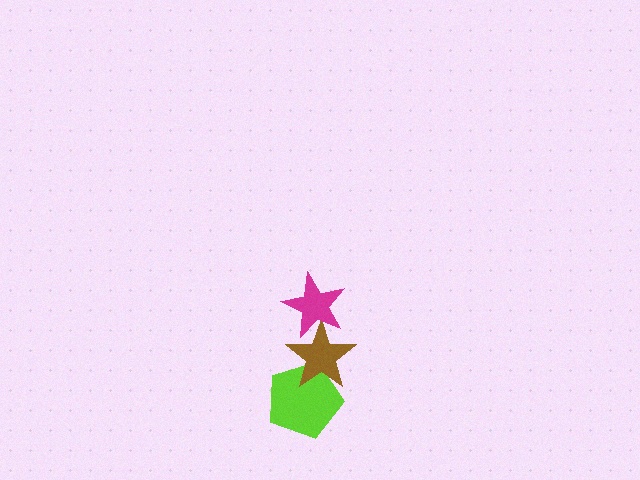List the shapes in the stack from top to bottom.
From top to bottom: the magenta star, the brown star, the lime pentagon.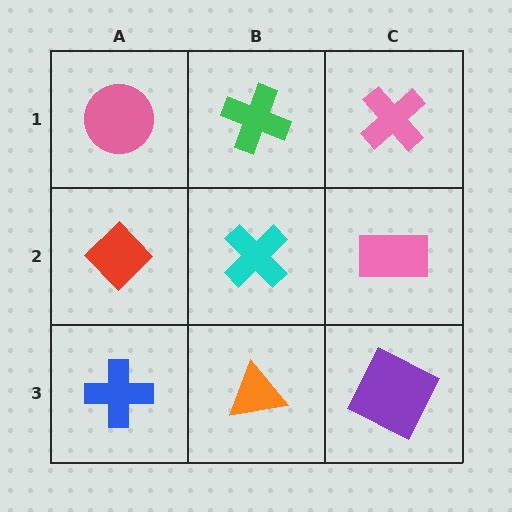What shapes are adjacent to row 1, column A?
A red diamond (row 2, column A), a green cross (row 1, column B).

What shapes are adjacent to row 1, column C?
A pink rectangle (row 2, column C), a green cross (row 1, column B).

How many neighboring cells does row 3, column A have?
2.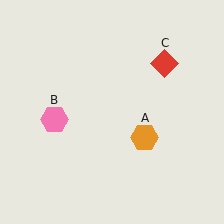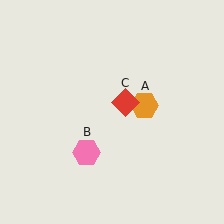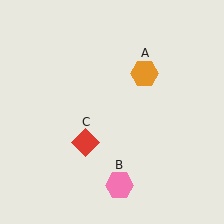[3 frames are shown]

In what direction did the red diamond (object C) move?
The red diamond (object C) moved down and to the left.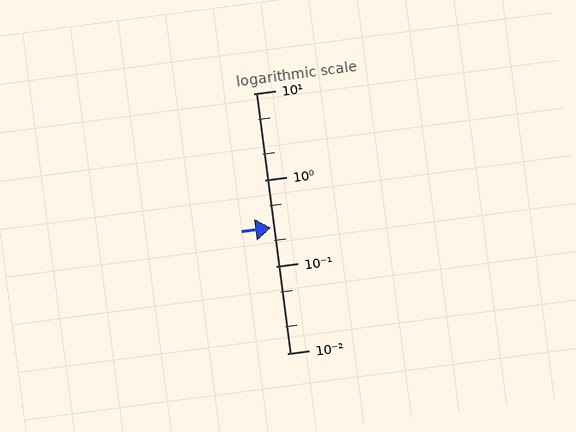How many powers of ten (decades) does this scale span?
The scale spans 3 decades, from 0.01 to 10.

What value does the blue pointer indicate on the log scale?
The pointer indicates approximately 0.28.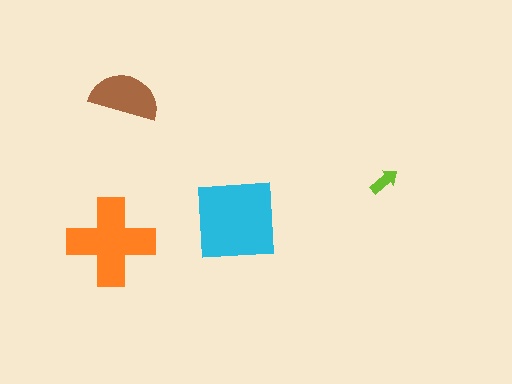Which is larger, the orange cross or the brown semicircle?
The orange cross.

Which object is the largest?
The cyan square.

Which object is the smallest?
The lime arrow.